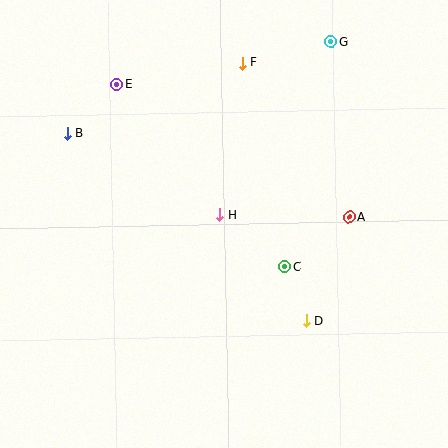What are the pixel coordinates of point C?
Point C is at (284, 267).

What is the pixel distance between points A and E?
The distance between A and E is 267 pixels.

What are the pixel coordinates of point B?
Point B is at (68, 133).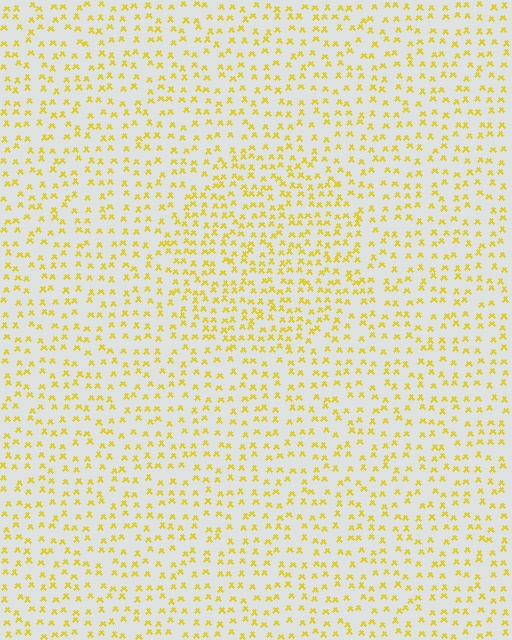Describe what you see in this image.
The image contains small yellow elements arranged at two different densities. A circle-shaped region is visible where the elements are more densely packed than the surrounding area.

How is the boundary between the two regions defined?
The boundary is defined by a change in element density (approximately 1.5x ratio). All elements are the same color, size, and shape.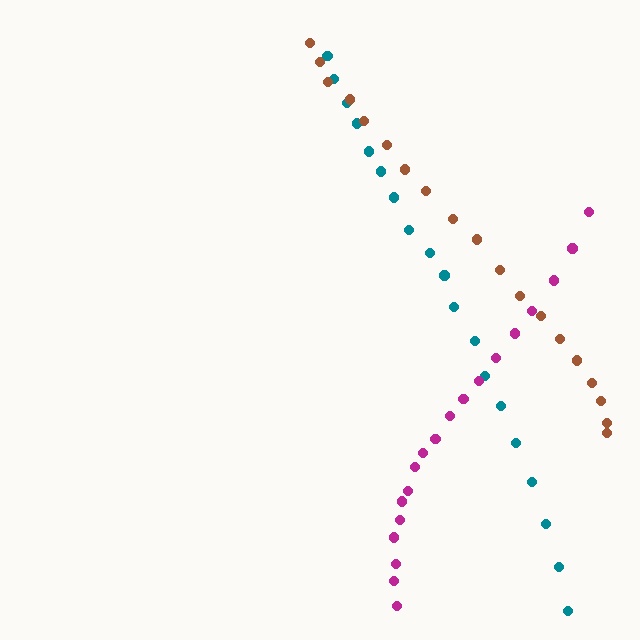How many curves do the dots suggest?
There are 3 distinct paths.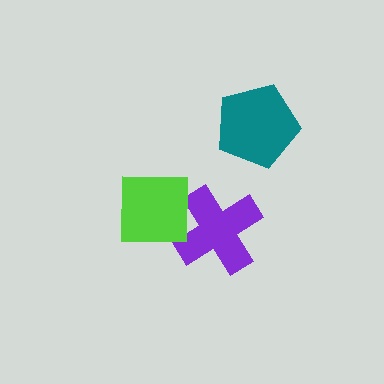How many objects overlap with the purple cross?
1 object overlaps with the purple cross.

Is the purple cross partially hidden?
Yes, it is partially covered by another shape.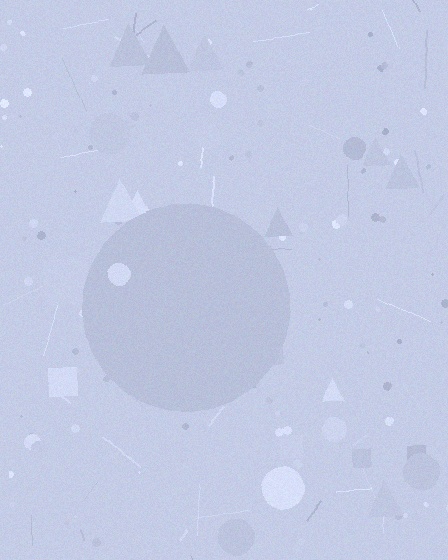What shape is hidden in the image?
A circle is hidden in the image.